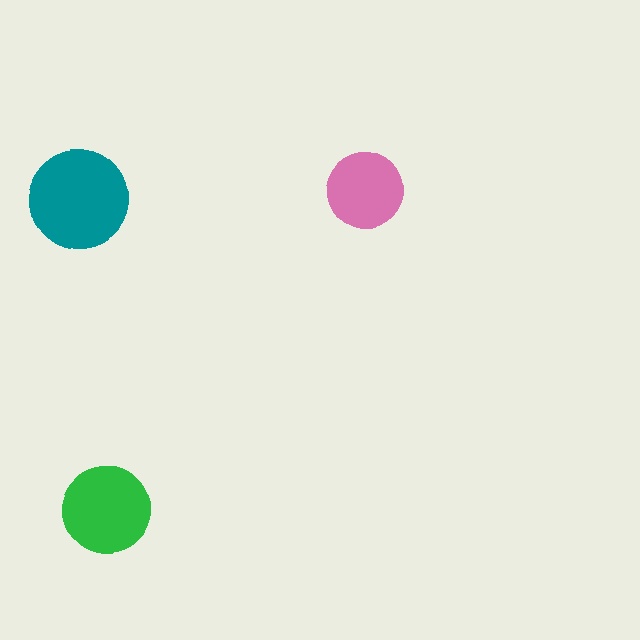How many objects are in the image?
There are 3 objects in the image.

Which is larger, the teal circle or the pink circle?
The teal one.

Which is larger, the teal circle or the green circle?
The teal one.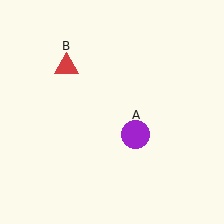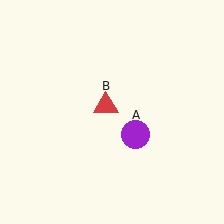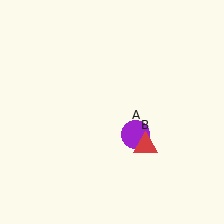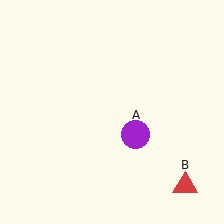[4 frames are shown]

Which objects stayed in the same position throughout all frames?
Purple circle (object A) remained stationary.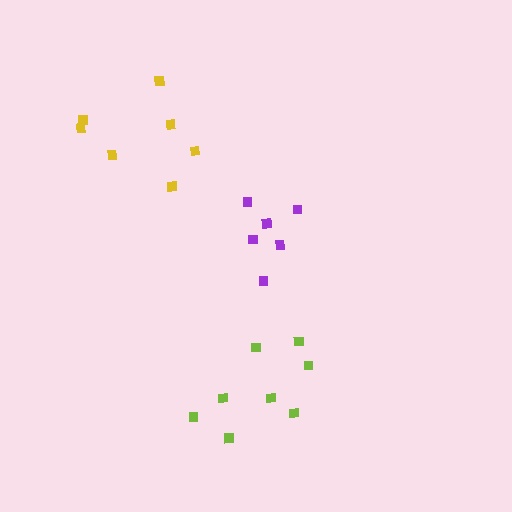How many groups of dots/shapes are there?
There are 3 groups.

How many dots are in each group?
Group 1: 8 dots, Group 2: 6 dots, Group 3: 7 dots (21 total).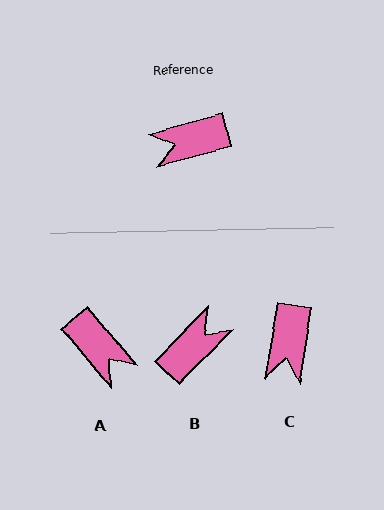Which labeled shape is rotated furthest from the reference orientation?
B, about 150 degrees away.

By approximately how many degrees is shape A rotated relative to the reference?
Approximately 115 degrees counter-clockwise.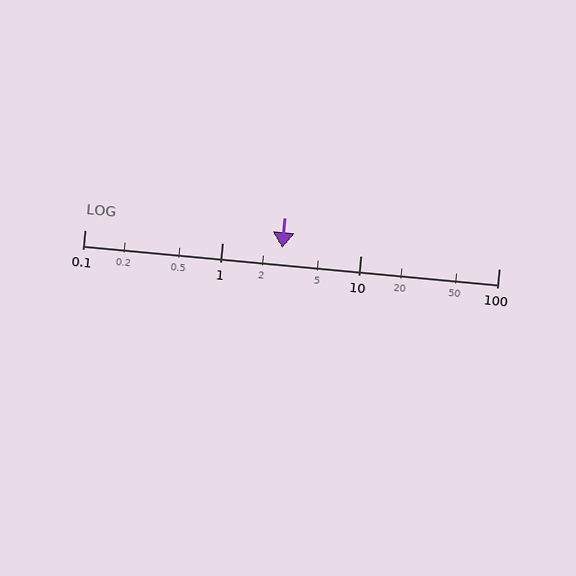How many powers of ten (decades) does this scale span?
The scale spans 3 decades, from 0.1 to 100.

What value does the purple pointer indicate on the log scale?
The pointer indicates approximately 2.7.